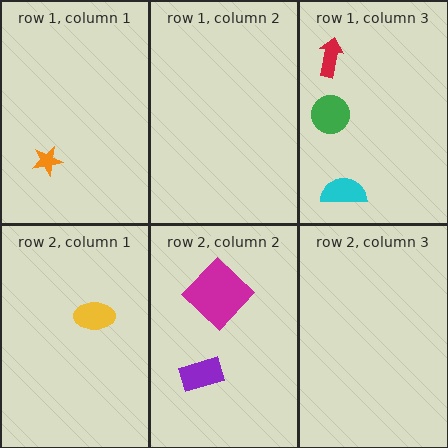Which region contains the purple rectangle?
The row 2, column 2 region.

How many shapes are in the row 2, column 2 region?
2.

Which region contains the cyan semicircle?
The row 1, column 3 region.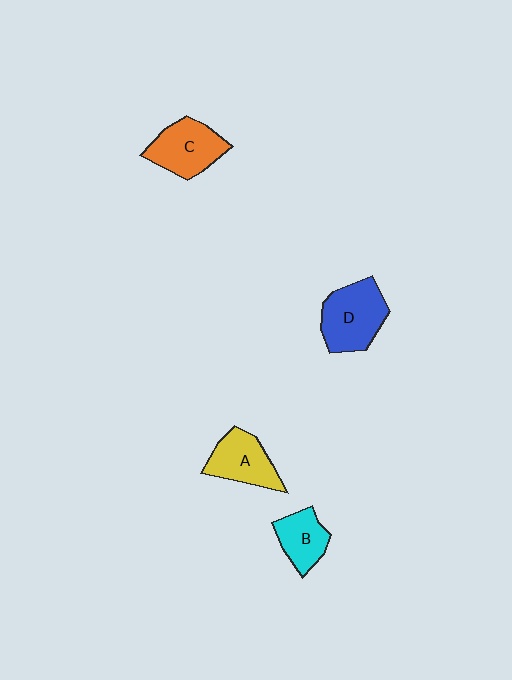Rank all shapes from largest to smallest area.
From largest to smallest: D (blue), C (orange), A (yellow), B (cyan).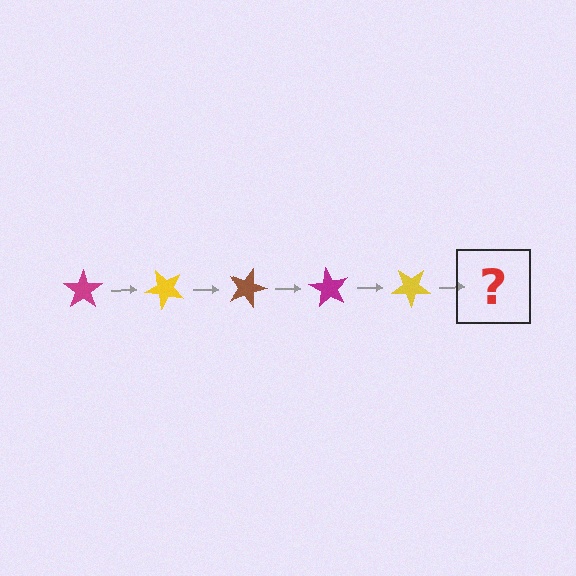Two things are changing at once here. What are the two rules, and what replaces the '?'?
The two rules are that it rotates 45 degrees each step and the color cycles through magenta, yellow, and brown. The '?' should be a brown star, rotated 225 degrees from the start.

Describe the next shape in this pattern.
It should be a brown star, rotated 225 degrees from the start.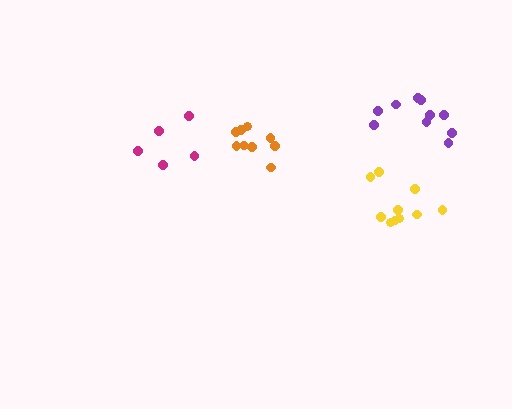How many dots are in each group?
Group 1: 9 dots, Group 2: 10 dots, Group 3: 5 dots, Group 4: 10 dots (34 total).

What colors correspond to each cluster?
The clusters are colored: orange, yellow, magenta, purple.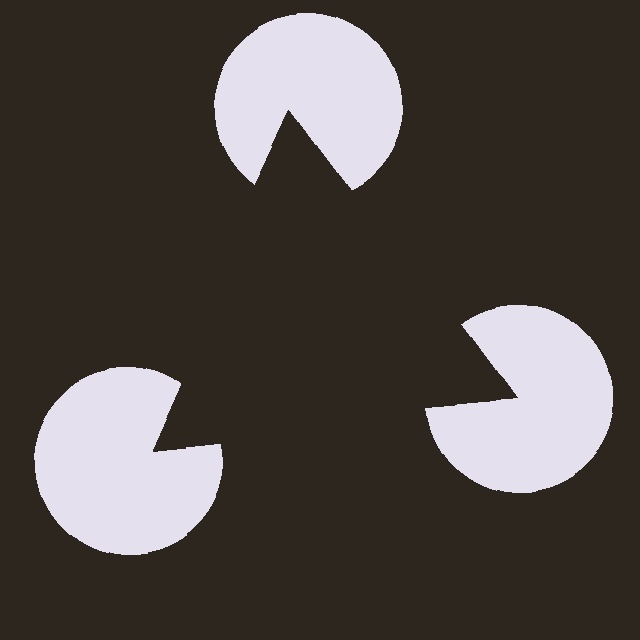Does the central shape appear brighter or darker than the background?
It typically appears slightly darker than the background, even though no actual brightness change is drawn.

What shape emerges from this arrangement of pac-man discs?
An illusory triangle — its edges are inferred from the aligned wedge cuts in the pac-man discs, not physically drawn.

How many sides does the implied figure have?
3 sides.